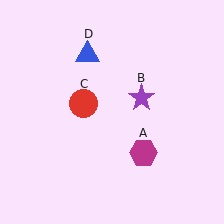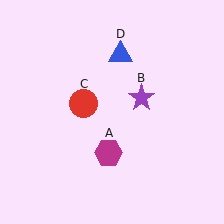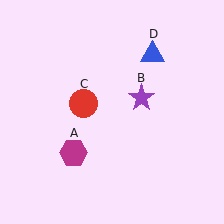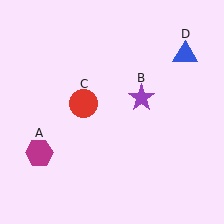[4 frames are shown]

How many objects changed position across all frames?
2 objects changed position: magenta hexagon (object A), blue triangle (object D).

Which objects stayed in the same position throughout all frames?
Purple star (object B) and red circle (object C) remained stationary.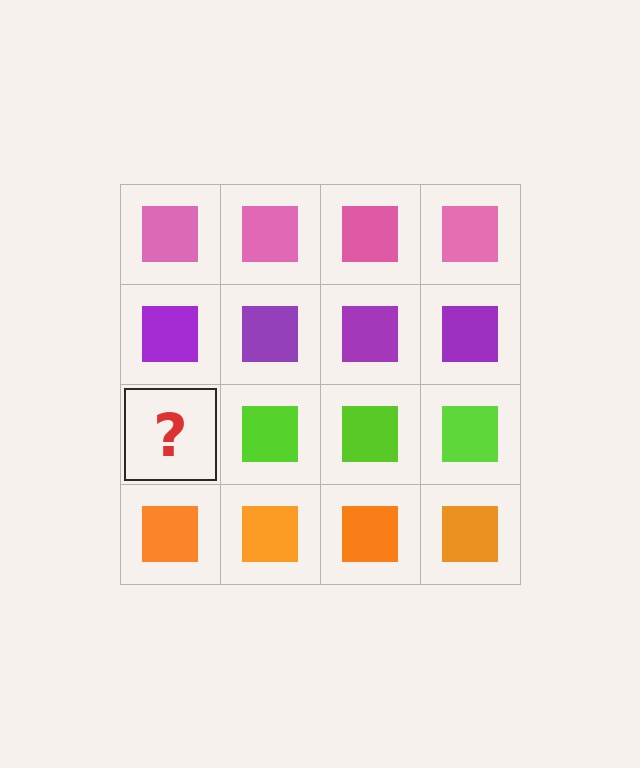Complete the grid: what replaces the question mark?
The question mark should be replaced with a lime square.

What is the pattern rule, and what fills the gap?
The rule is that each row has a consistent color. The gap should be filled with a lime square.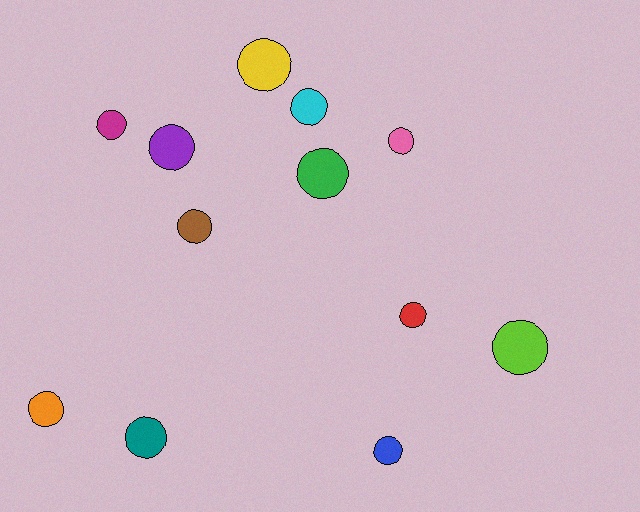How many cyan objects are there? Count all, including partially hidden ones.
There is 1 cyan object.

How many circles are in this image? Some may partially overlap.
There are 12 circles.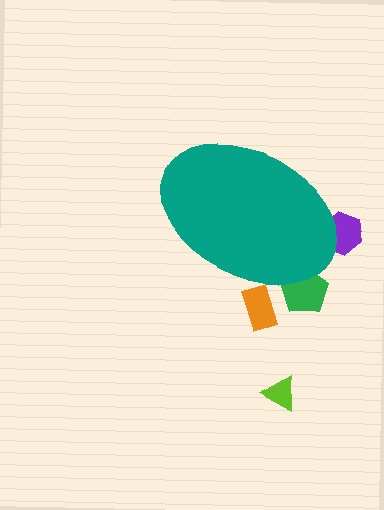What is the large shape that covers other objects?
A teal ellipse.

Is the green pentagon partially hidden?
Yes, the green pentagon is partially hidden behind the teal ellipse.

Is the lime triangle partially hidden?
No, the lime triangle is fully visible.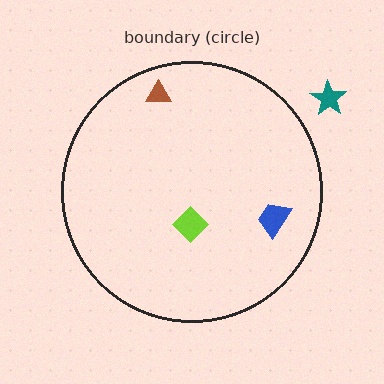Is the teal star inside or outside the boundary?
Outside.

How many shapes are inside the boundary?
3 inside, 1 outside.